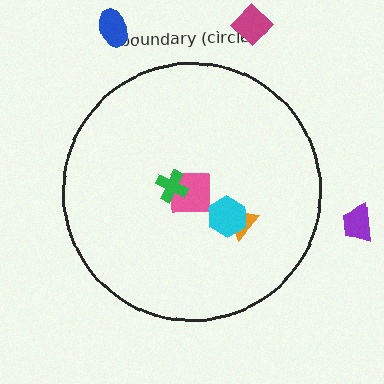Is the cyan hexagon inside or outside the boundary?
Inside.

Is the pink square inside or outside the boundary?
Inside.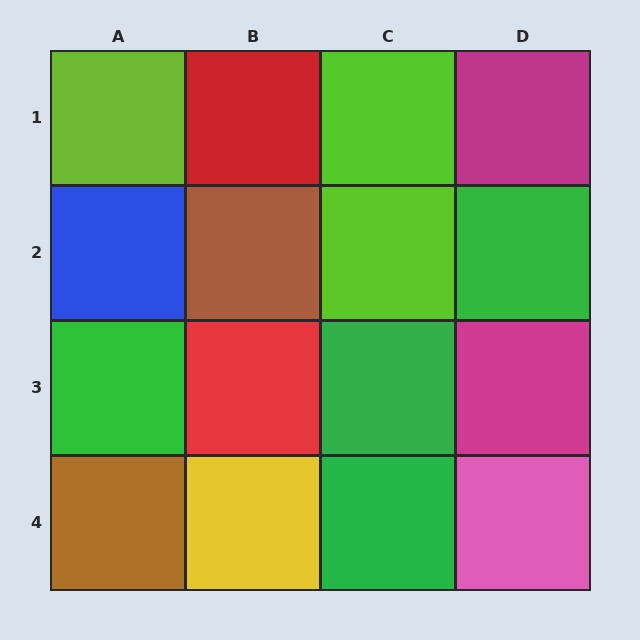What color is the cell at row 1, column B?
Red.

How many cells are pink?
1 cell is pink.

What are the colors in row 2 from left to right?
Blue, brown, lime, green.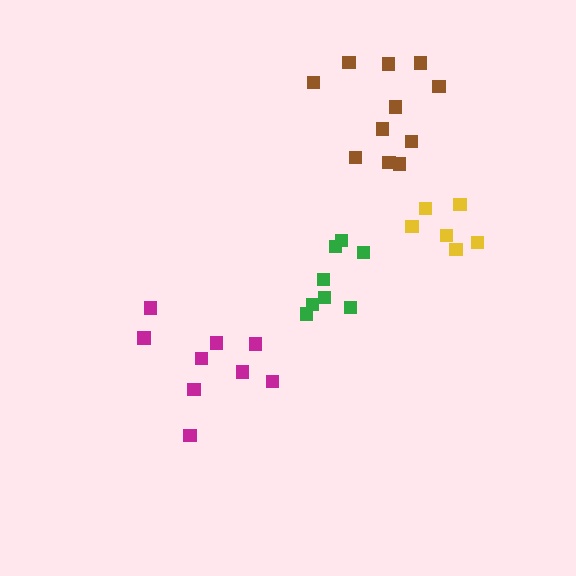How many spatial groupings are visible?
There are 4 spatial groupings.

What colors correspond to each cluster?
The clusters are colored: yellow, brown, green, magenta.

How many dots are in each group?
Group 1: 6 dots, Group 2: 11 dots, Group 3: 8 dots, Group 4: 9 dots (34 total).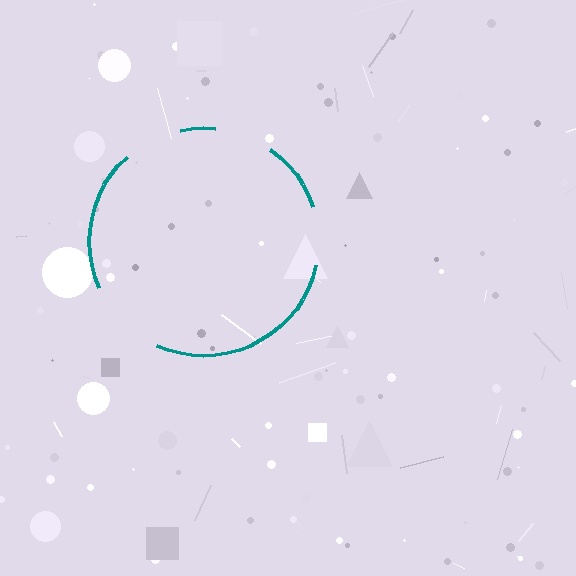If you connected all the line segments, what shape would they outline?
They would outline a circle.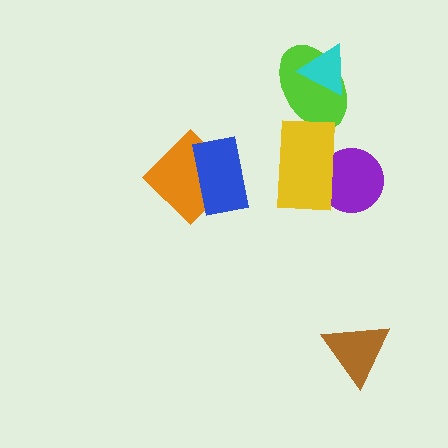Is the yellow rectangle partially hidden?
No, no other shape covers it.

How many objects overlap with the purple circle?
1 object overlaps with the purple circle.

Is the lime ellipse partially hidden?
Yes, it is partially covered by another shape.